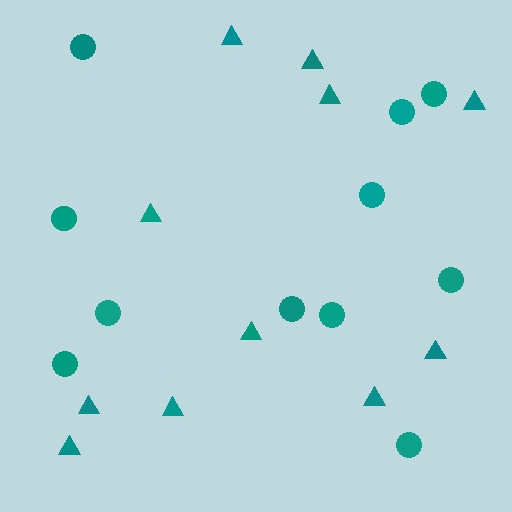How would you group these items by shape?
There are 2 groups: one group of circles (11) and one group of triangles (11).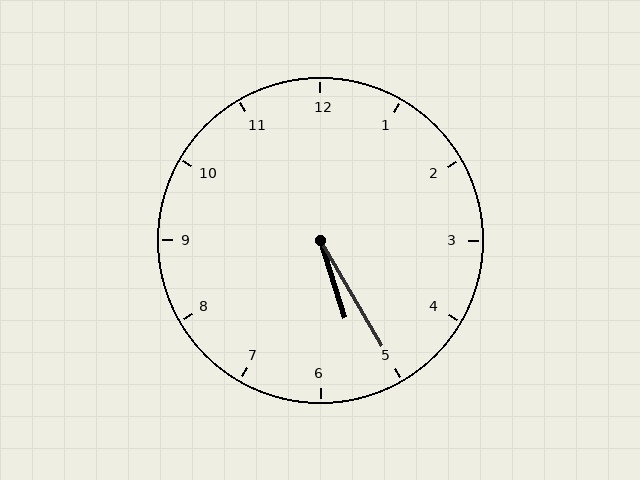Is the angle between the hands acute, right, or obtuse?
It is acute.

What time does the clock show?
5:25.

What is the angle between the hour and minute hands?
Approximately 12 degrees.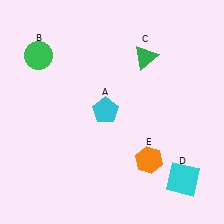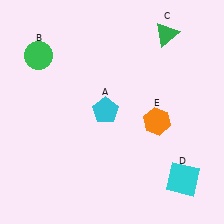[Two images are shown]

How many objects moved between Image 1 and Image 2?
2 objects moved between the two images.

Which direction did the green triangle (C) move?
The green triangle (C) moved up.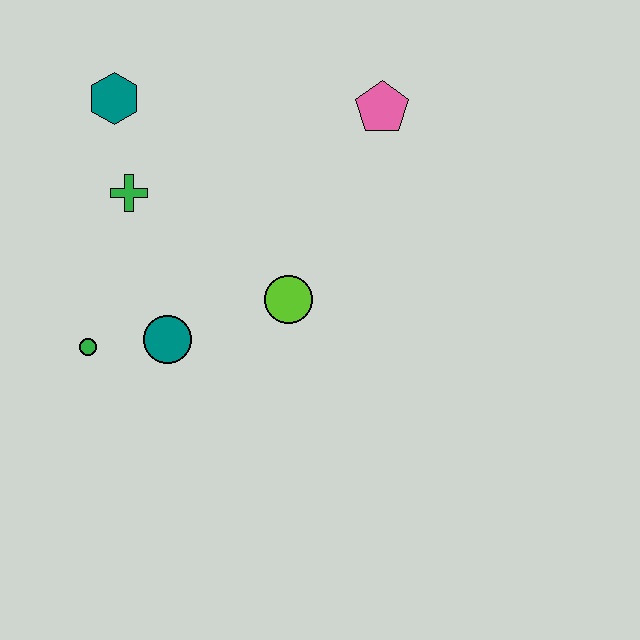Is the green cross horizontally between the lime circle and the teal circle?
No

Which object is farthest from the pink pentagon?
The green circle is farthest from the pink pentagon.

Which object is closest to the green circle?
The teal circle is closest to the green circle.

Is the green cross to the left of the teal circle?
Yes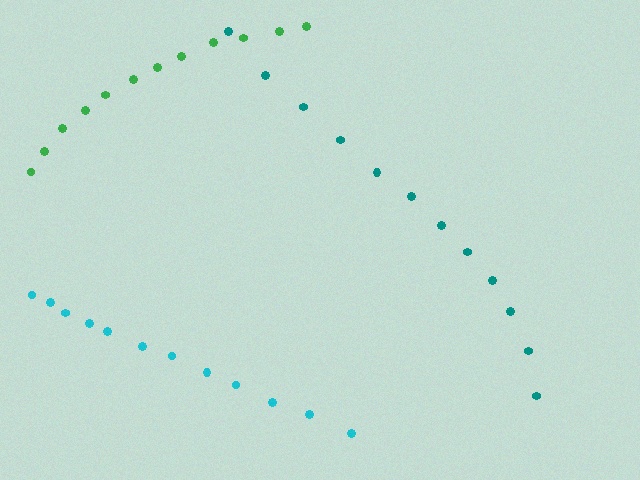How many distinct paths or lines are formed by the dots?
There are 3 distinct paths.